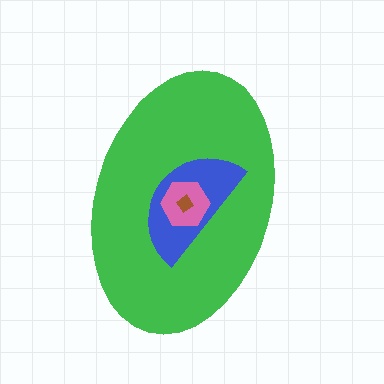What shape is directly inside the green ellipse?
The blue semicircle.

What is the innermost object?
The brown diamond.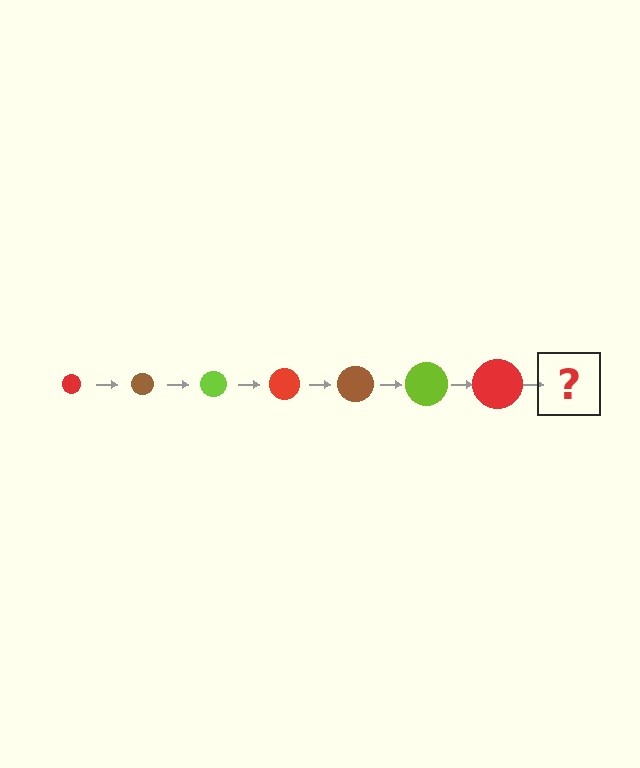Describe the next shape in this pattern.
It should be a brown circle, larger than the previous one.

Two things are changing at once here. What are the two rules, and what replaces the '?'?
The two rules are that the circle grows larger each step and the color cycles through red, brown, and lime. The '?' should be a brown circle, larger than the previous one.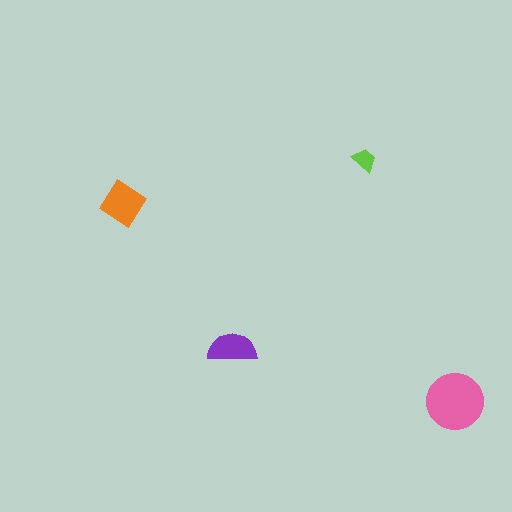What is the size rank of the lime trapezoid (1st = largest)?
4th.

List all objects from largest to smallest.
The pink circle, the orange diamond, the purple semicircle, the lime trapezoid.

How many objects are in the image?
There are 4 objects in the image.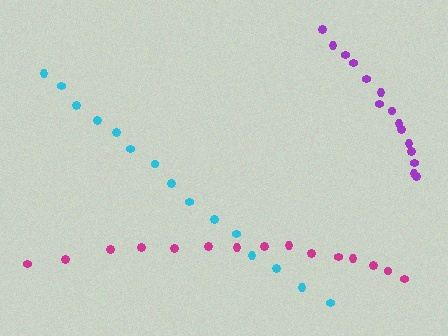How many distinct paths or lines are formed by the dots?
There are 3 distinct paths.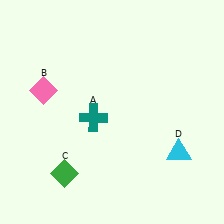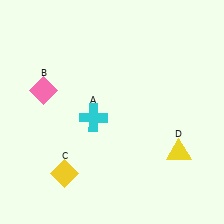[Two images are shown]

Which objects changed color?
A changed from teal to cyan. C changed from green to yellow. D changed from cyan to yellow.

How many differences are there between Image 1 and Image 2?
There are 3 differences between the two images.